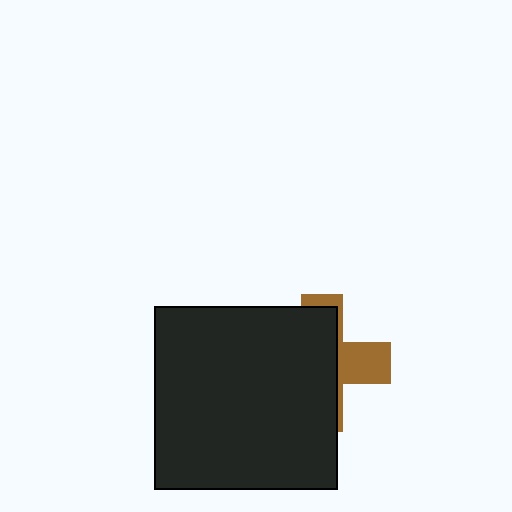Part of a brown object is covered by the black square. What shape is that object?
It is a cross.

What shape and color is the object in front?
The object in front is a black square.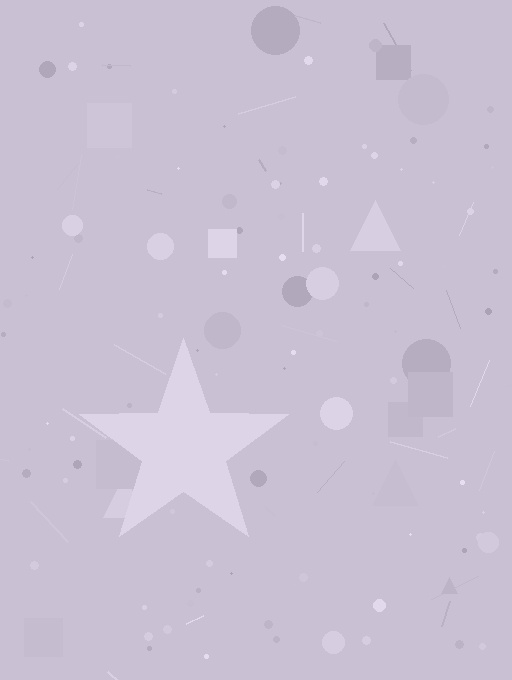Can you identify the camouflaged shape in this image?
The camouflaged shape is a star.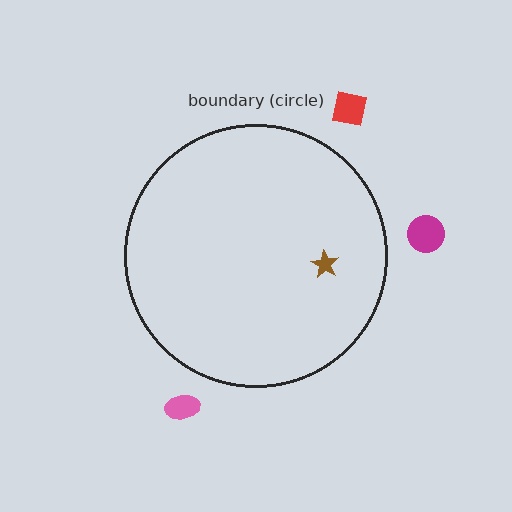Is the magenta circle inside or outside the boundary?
Outside.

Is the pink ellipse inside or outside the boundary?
Outside.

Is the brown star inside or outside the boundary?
Inside.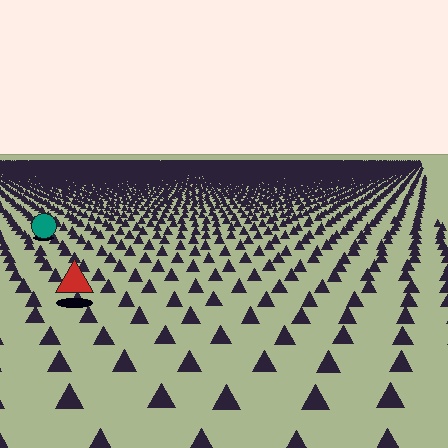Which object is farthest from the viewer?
The teal circle is farthest from the viewer. It appears smaller and the ground texture around it is denser.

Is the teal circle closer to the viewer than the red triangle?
No. The red triangle is closer — you can tell from the texture gradient: the ground texture is coarser near it.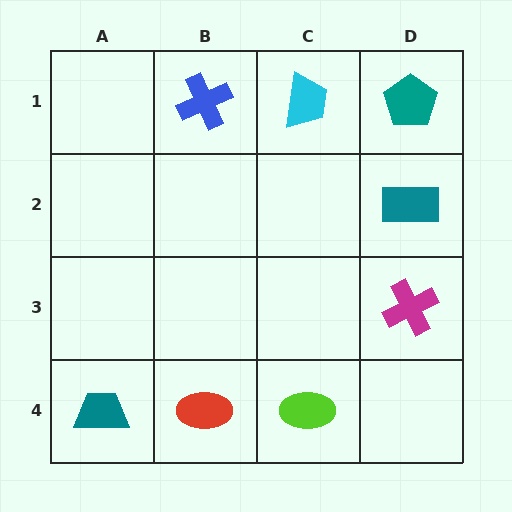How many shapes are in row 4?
3 shapes.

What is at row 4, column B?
A red ellipse.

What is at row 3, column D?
A magenta cross.